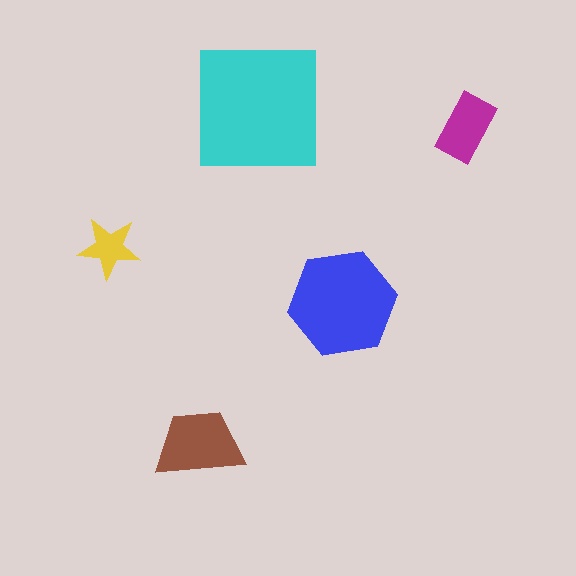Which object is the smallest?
The yellow star.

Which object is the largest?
The cyan square.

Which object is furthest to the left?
The yellow star is leftmost.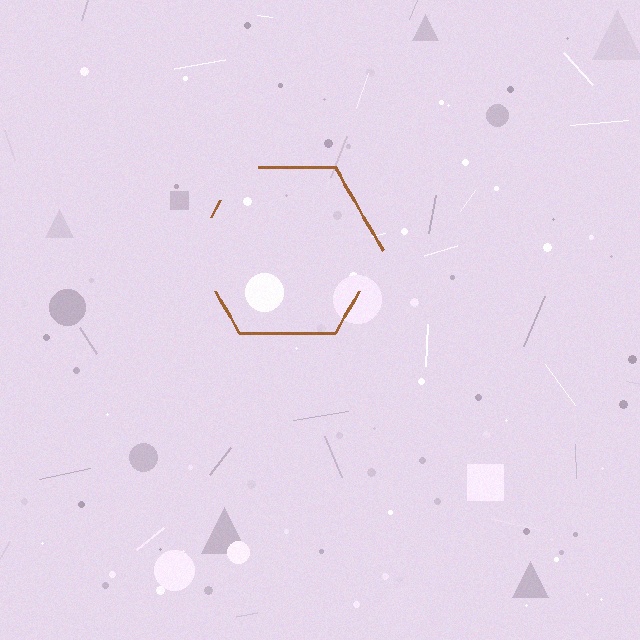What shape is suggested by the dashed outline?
The dashed outline suggests a hexagon.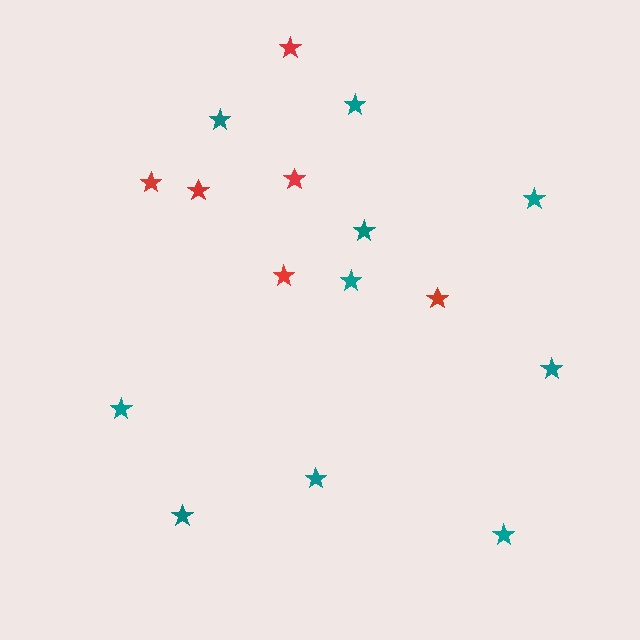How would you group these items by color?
There are 2 groups: one group of teal stars (10) and one group of red stars (6).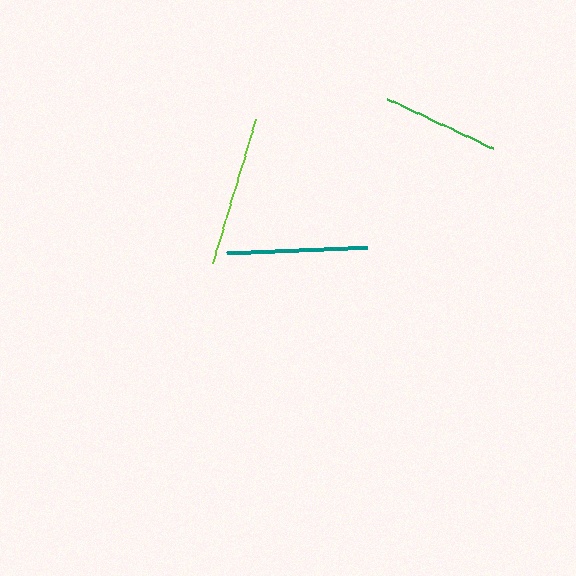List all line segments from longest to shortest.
From longest to shortest: lime, teal, green.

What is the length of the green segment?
The green segment is approximately 117 pixels long.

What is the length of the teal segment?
The teal segment is approximately 140 pixels long.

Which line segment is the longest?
The lime line is the longest at approximately 151 pixels.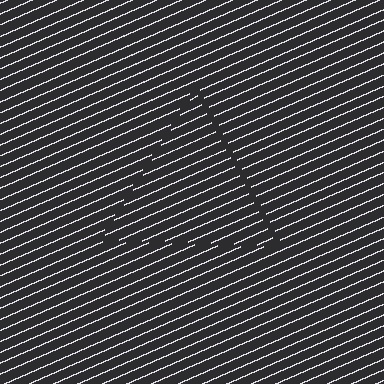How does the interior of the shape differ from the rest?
The interior of the shape contains the same grating, shifted by half a period — the contour is defined by the phase discontinuity where line-ends from the inner and outer gratings abut.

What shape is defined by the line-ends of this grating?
An illusory triangle. The interior of the shape contains the same grating, shifted by half a period — the contour is defined by the phase discontinuity where line-ends from the inner and outer gratings abut.